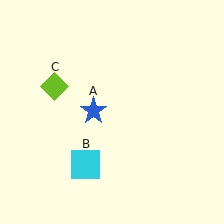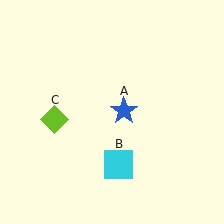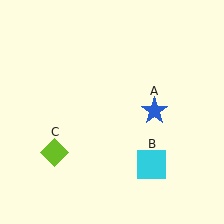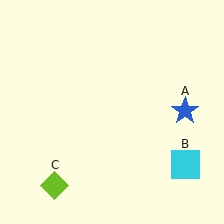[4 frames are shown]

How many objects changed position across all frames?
3 objects changed position: blue star (object A), cyan square (object B), lime diamond (object C).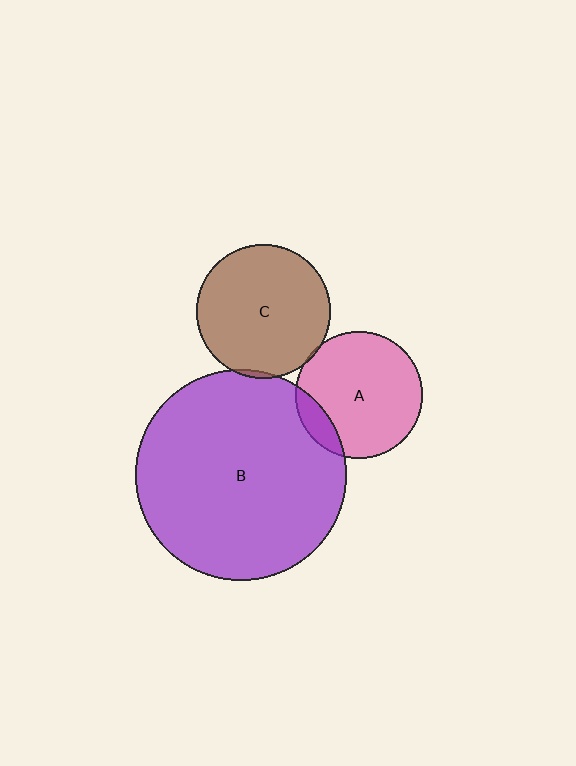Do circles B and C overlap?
Yes.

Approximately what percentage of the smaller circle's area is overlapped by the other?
Approximately 5%.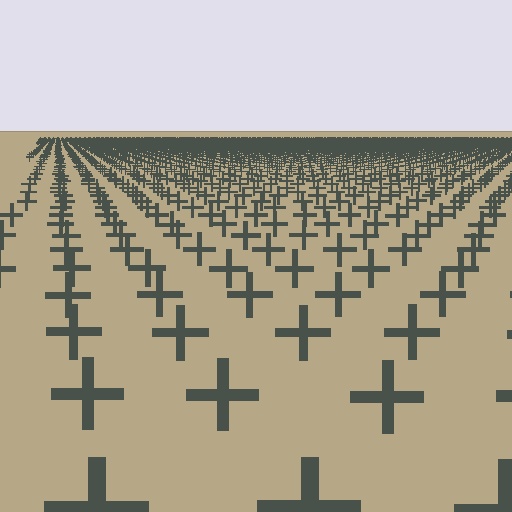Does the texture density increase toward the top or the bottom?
Density increases toward the top.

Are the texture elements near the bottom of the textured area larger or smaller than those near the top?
Larger. Near the bottom, elements are closer to the viewer and appear at a bigger on-screen size.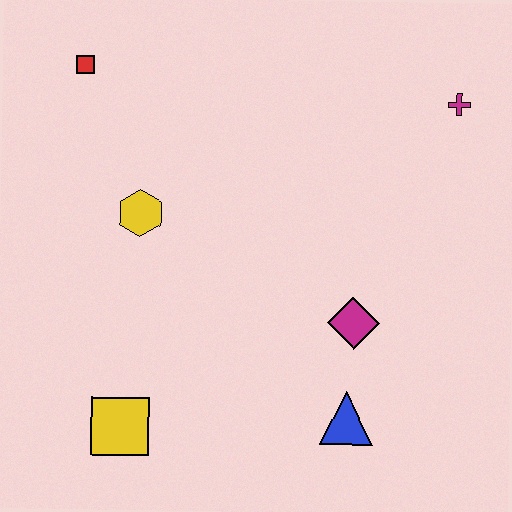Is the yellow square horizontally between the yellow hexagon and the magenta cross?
No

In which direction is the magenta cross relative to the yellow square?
The magenta cross is to the right of the yellow square.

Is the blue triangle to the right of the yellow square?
Yes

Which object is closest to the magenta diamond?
The blue triangle is closest to the magenta diamond.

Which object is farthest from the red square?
The blue triangle is farthest from the red square.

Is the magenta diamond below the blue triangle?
No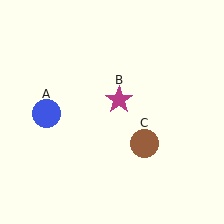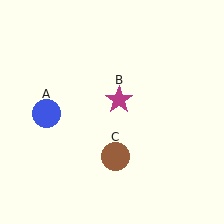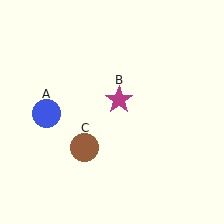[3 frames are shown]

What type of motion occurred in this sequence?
The brown circle (object C) rotated clockwise around the center of the scene.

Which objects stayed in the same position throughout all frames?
Blue circle (object A) and magenta star (object B) remained stationary.